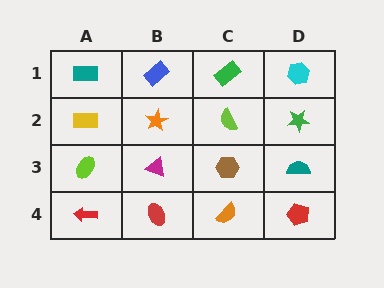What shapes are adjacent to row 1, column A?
A yellow rectangle (row 2, column A), a blue rectangle (row 1, column B).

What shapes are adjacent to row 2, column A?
A teal rectangle (row 1, column A), a lime ellipse (row 3, column A), an orange star (row 2, column B).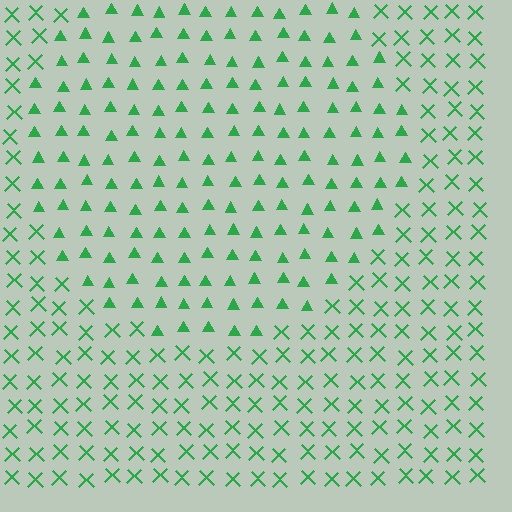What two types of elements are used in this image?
The image uses triangles inside the circle region and X marks outside it.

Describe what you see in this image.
The image is filled with small green elements arranged in a uniform grid. A circle-shaped region contains triangles, while the surrounding area contains X marks. The boundary is defined purely by the change in element shape.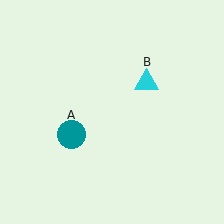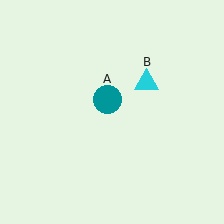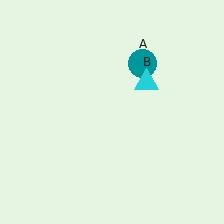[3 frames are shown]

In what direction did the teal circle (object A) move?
The teal circle (object A) moved up and to the right.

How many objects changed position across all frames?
1 object changed position: teal circle (object A).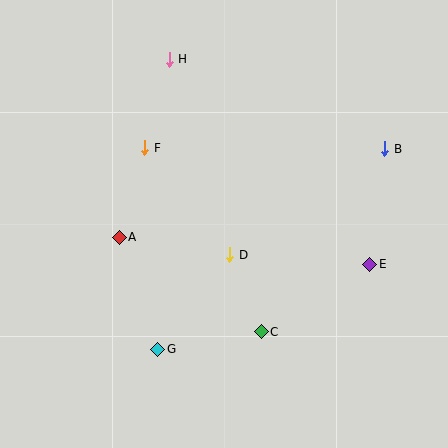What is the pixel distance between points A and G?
The distance between A and G is 119 pixels.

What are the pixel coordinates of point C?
Point C is at (261, 332).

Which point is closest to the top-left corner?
Point H is closest to the top-left corner.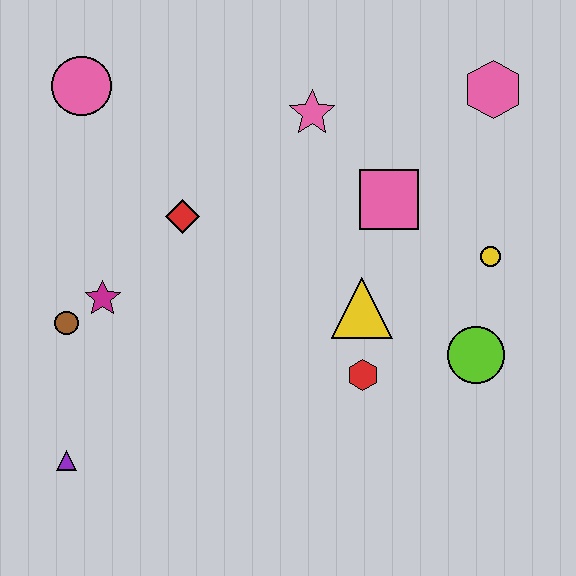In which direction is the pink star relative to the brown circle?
The pink star is to the right of the brown circle.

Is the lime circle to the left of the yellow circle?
Yes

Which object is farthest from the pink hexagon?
The purple triangle is farthest from the pink hexagon.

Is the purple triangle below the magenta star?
Yes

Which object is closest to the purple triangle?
The brown circle is closest to the purple triangle.